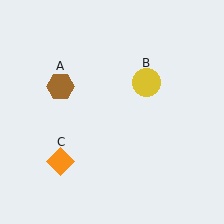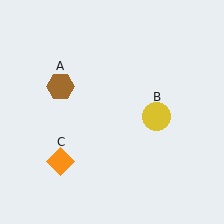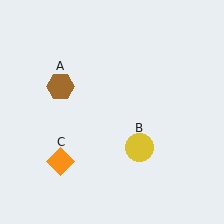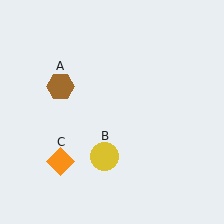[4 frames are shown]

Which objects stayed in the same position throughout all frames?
Brown hexagon (object A) and orange diamond (object C) remained stationary.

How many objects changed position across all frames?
1 object changed position: yellow circle (object B).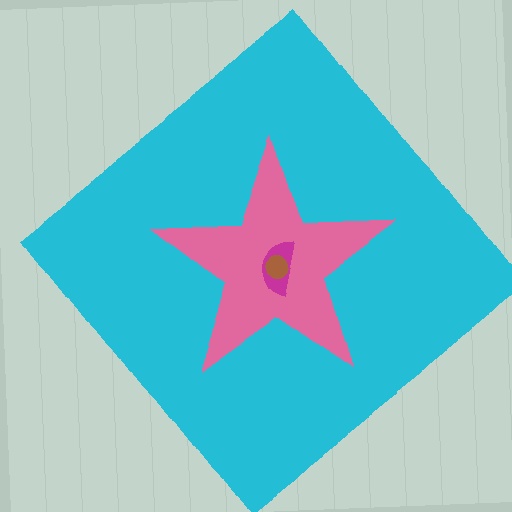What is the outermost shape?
The cyan diamond.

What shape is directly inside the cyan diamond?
The pink star.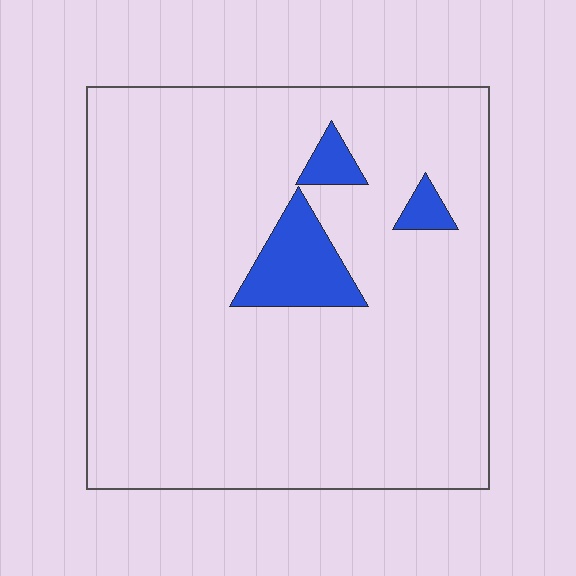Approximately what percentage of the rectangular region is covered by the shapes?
Approximately 10%.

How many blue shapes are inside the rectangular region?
3.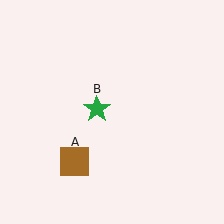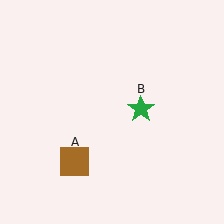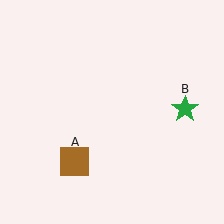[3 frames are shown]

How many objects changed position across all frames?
1 object changed position: green star (object B).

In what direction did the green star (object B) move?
The green star (object B) moved right.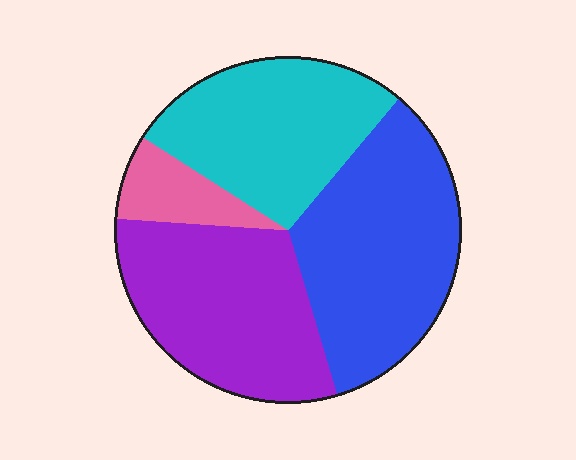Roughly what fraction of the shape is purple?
Purple covers 31% of the shape.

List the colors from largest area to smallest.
From largest to smallest: blue, purple, cyan, pink.